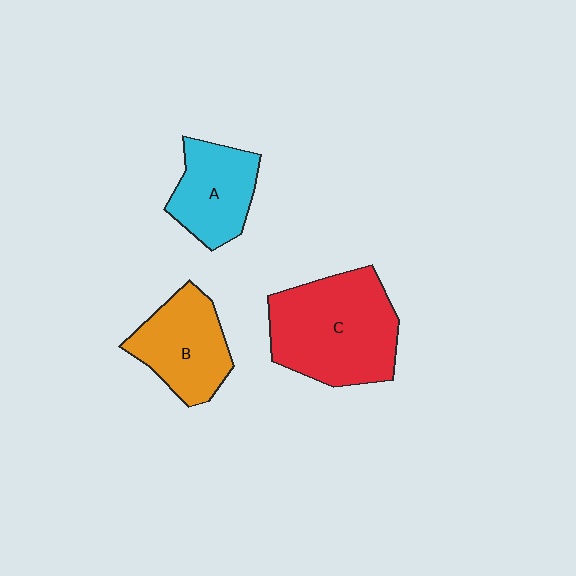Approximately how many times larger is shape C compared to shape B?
Approximately 1.5 times.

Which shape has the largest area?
Shape C (red).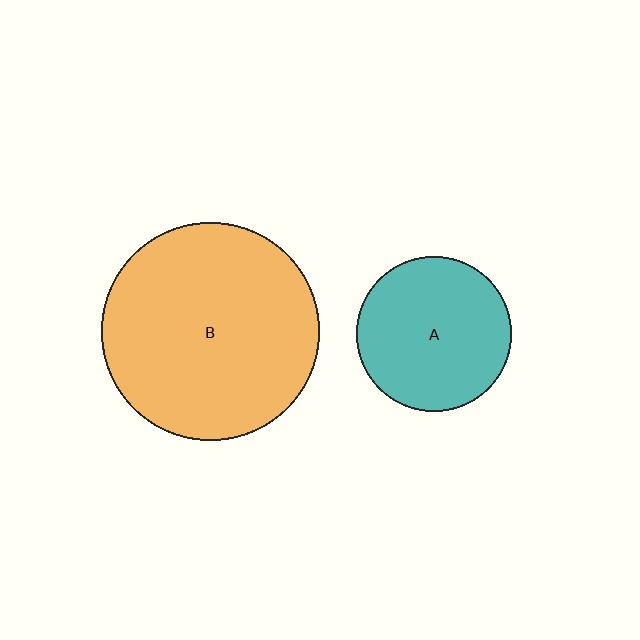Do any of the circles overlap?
No, none of the circles overlap.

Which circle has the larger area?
Circle B (orange).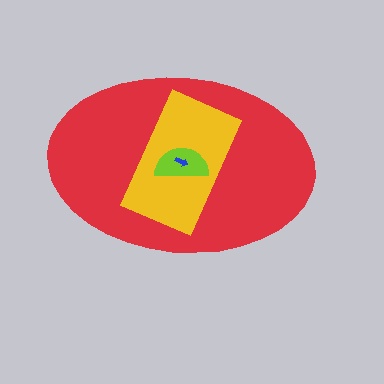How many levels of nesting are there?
4.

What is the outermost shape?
The red ellipse.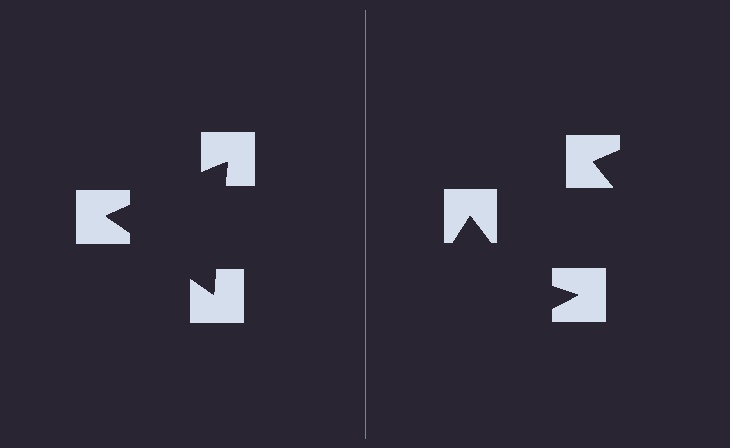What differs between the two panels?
The notched squares are positioned identically on both sides; only the wedge orientations differ. On the left they align to a triangle; on the right they are misaligned.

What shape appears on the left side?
An illusory triangle.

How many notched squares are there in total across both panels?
6 — 3 on each side.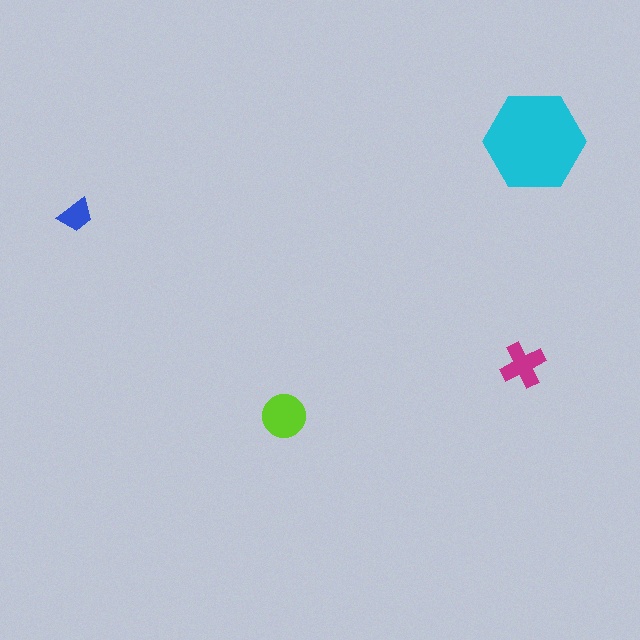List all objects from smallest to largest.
The blue trapezoid, the magenta cross, the lime circle, the cyan hexagon.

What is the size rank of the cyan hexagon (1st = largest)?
1st.